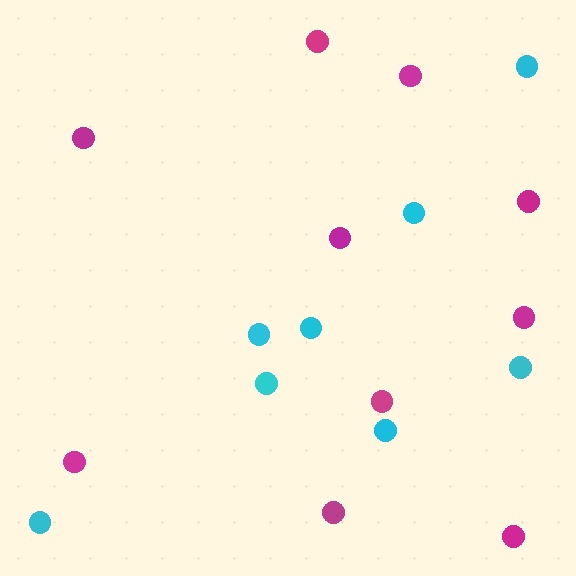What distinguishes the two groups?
There are 2 groups: one group of cyan circles (8) and one group of magenta circles (10).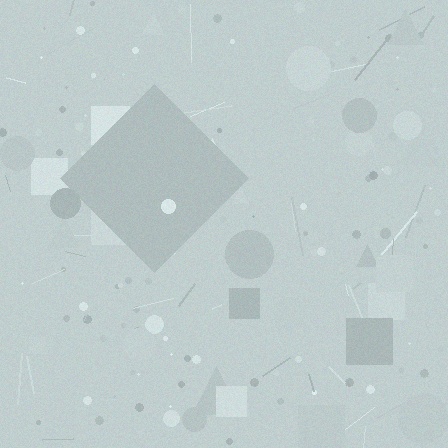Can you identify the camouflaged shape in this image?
The camouflaged shape is a diamond.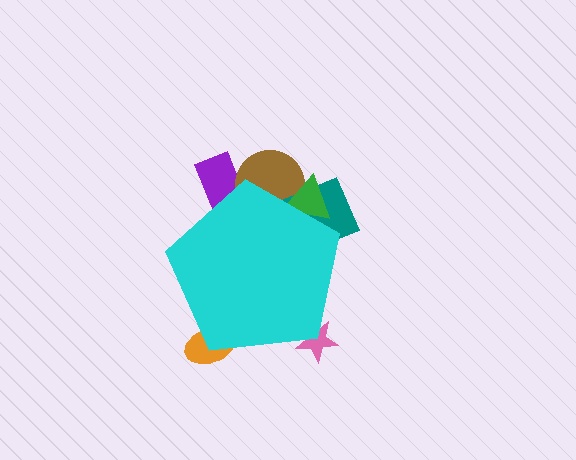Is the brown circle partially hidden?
Yes, the brown circle is partially hidden behind the cyan pentagon.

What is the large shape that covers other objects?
A cyan pentagon.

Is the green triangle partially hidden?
Yes, the green triangle is partially hidden behind the cyan pentagon.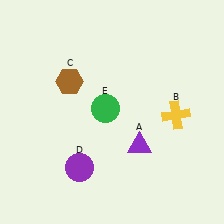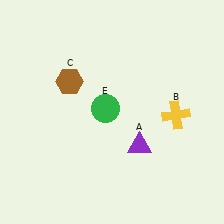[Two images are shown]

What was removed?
The purple circle (D) was removed in Image 2.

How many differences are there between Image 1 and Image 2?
There is 1 difference between the two images.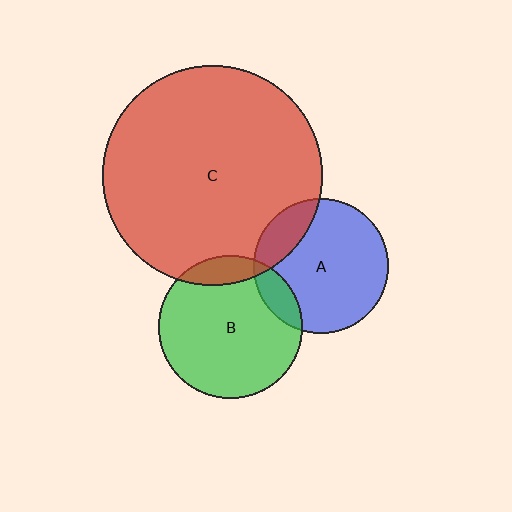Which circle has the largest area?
Circle C (red).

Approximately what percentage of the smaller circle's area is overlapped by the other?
Approximately 10%.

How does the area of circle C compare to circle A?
Approximately 2.7 times.